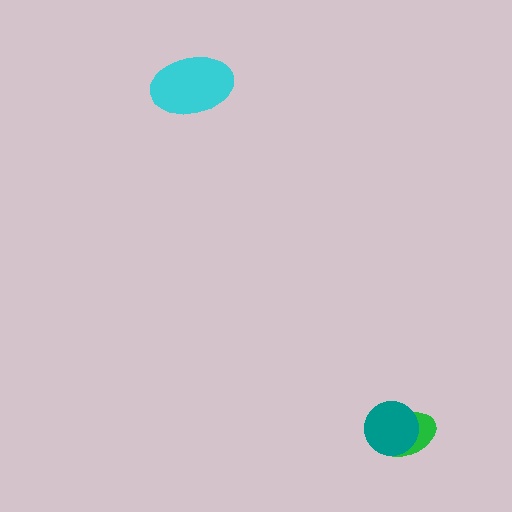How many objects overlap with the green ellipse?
1 object overlaps with the green ellipse.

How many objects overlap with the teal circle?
1 object overlaps with the teal circle.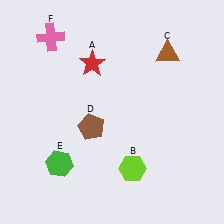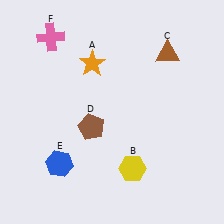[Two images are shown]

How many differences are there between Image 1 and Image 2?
There are 3 differences between the two images.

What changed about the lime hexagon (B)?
In Image 1, B is lime. In Image 2, it changed to yellow.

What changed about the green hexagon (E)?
In Image 1, E is green. In Image 2, it changed to blue.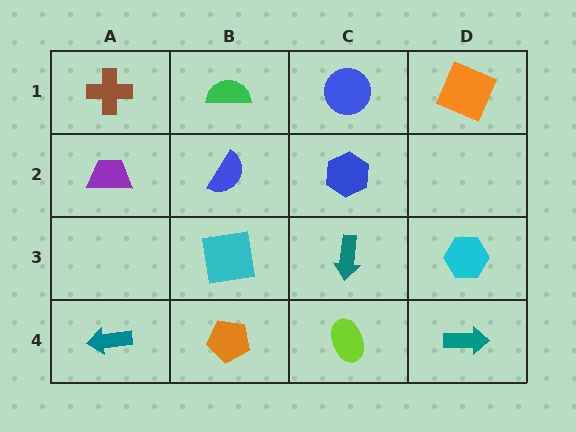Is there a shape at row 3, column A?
No, that cell is empty.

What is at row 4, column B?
An orange pentagon.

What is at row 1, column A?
A brown cross.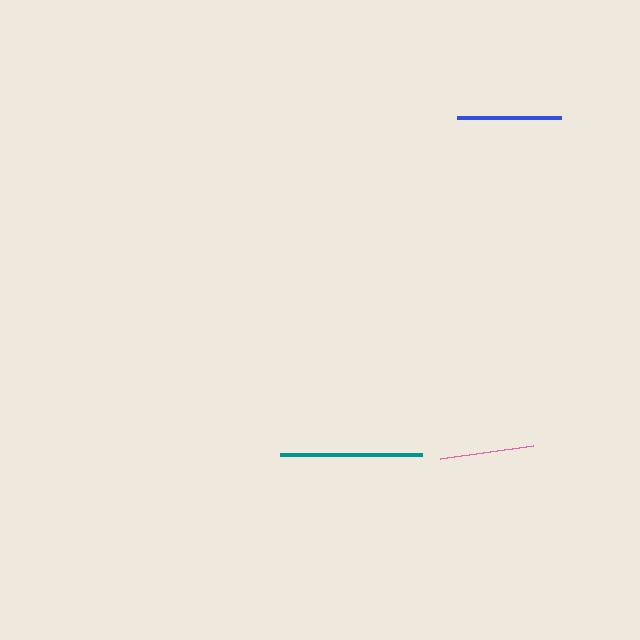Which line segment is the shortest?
The pink line is the shortest at approximately 94 pixels.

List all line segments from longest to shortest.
From longest to shortest: teal, blue, pink.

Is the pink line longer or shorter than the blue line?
The blue line is longer than the pink line.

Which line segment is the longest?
The teal line is the longest at approximately 142 pixels.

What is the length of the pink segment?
The pink segment is approximately 94 pixels long.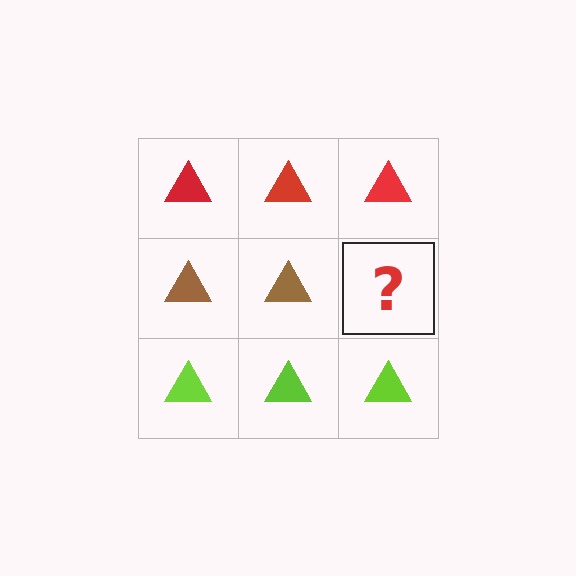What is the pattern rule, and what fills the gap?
The rule is that each row has a consistent color. The gap should be filled with a brown triangle.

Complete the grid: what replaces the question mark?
The question mark should be replaced with a brown triangle.